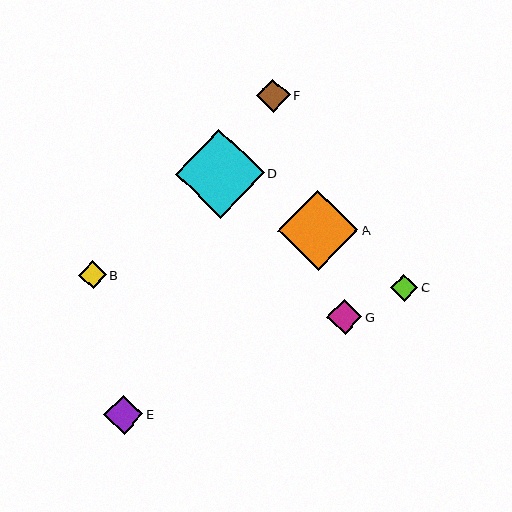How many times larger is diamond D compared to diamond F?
Diamond D is approximately 2.6 times the size of diamond F.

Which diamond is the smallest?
Diamond C is the smallest with a size of approximately 27 pixels.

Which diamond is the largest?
Diamond D is the largest with a size of approximately 89 pixels.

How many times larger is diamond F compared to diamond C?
Diamond F is approximately 1.3 times the size of diamond C.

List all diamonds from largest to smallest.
From largest to smallest: D, A, E, G, F, B, C.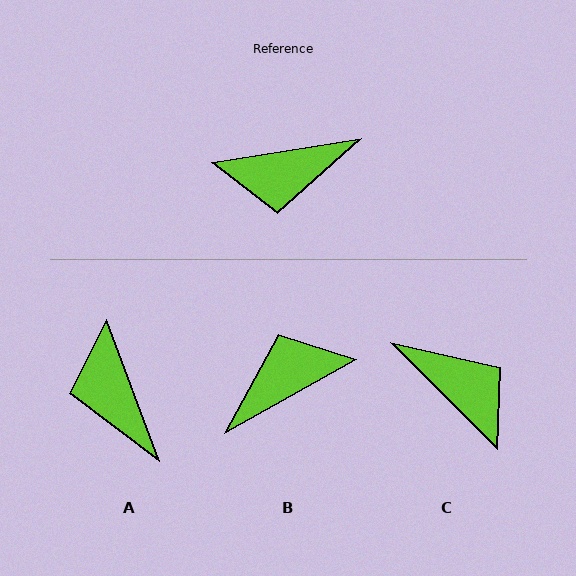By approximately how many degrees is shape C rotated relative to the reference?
Approximately 126 degrees counter-clockwise.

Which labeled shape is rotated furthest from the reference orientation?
B, about 160 degrees away.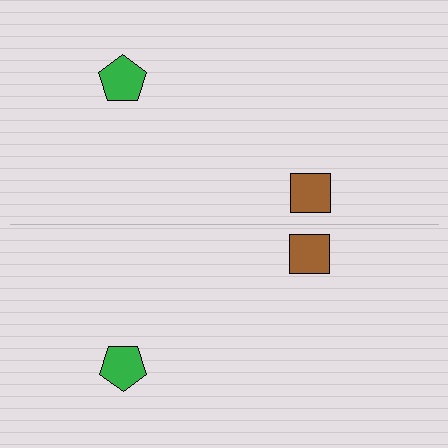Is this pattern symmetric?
Yes, this pattern has bilateral (reflection) symmetry.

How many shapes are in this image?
There are 4 shapes in this image.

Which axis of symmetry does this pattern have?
The pattern has a horizontal axis of symmetry running through the center of the image.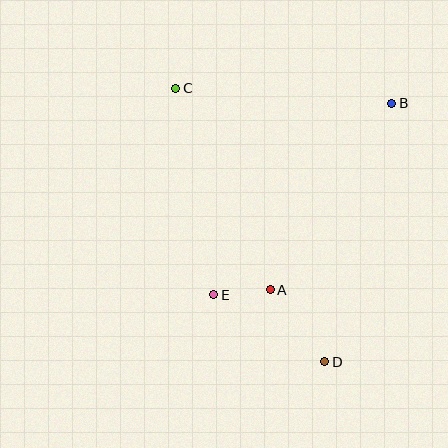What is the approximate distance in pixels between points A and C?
The distance between A and C is approximately 222 pixels.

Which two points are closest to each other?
Points A and E are closest to each other.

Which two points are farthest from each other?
Points C and D are farthest from each other.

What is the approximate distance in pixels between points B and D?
The distance between B and D is approximately 267 pixels.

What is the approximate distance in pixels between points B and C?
The distance between B and C is approximately 216 pixels.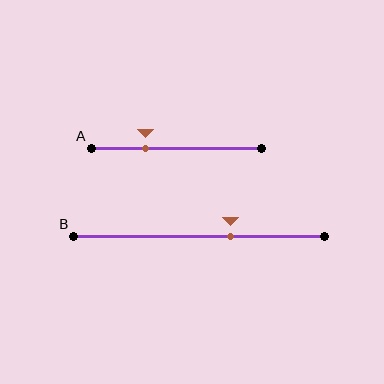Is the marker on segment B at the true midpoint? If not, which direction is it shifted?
No, the marker on segment B is shifted to the right by about 13% of the segment length.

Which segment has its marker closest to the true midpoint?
Segment B has its marker closest to the true midpoint.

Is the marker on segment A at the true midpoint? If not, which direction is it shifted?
No, the marker on segment A is shifted to the left by about 18% of the segment length.